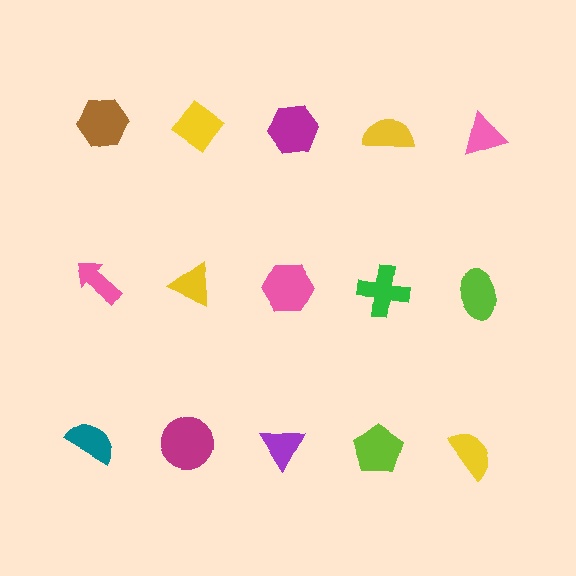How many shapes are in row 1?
5 shapes.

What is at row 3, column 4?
A lime pentagon.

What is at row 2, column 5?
A lime ellipse.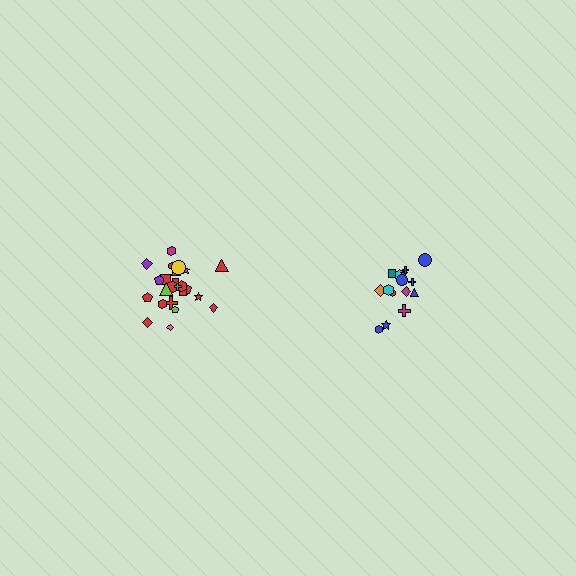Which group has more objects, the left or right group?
The left group.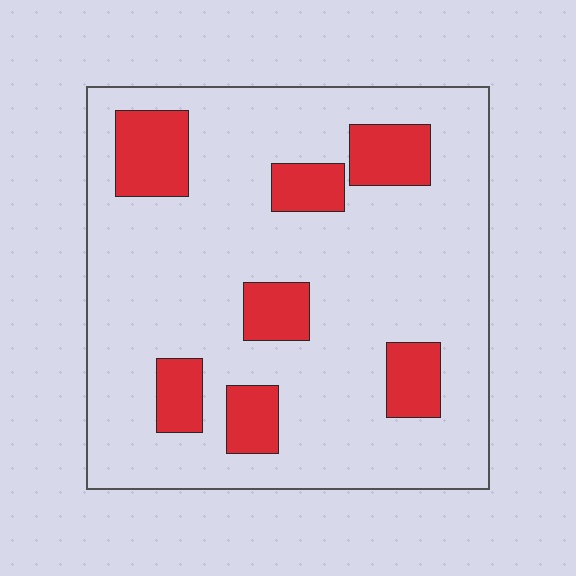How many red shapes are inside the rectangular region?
7.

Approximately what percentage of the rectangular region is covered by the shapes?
Approximately 20%.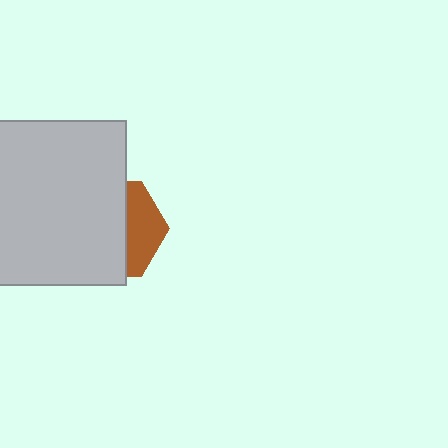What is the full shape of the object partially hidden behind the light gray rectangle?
The partially hidden object is a brown hexagon.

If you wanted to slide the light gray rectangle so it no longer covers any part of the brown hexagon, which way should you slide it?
Slide it left — that is the most direct way to separate the two shapes.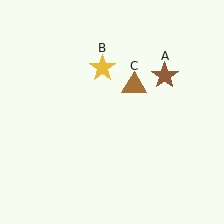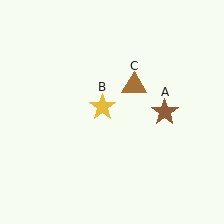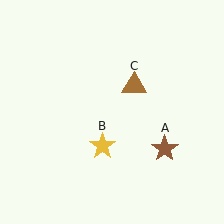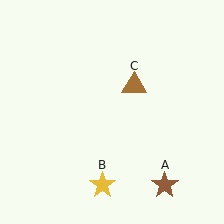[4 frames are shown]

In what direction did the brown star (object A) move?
The brown star (object A) moved down.